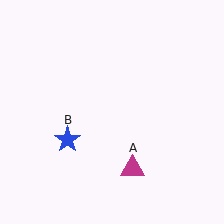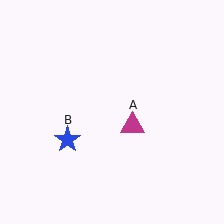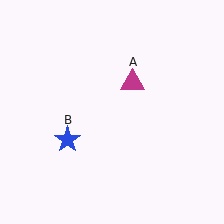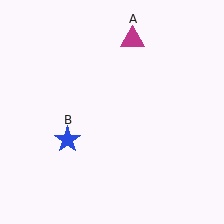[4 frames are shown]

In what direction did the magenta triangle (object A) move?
The magenta triangle (object A) moved up.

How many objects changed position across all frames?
1 object changed position: magenta triangle (object A).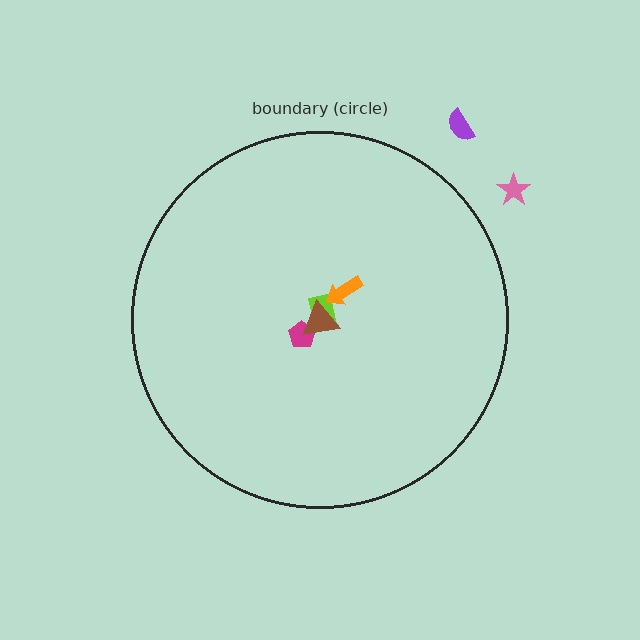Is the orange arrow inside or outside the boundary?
Inside.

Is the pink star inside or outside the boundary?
Outside.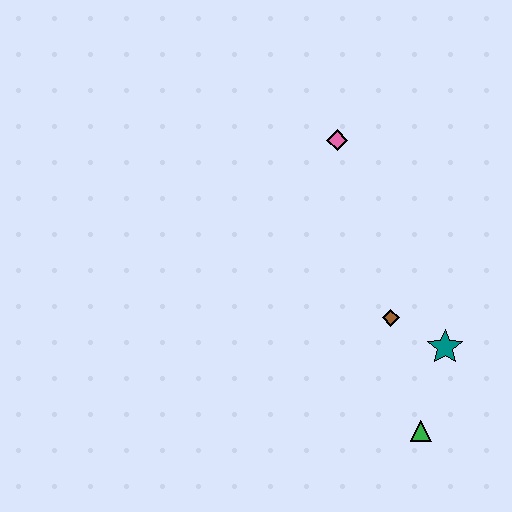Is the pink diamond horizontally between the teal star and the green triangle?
No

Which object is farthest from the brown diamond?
The pink diamond is farthest from the brown diamond.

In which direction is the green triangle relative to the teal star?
The green triangle is below the teal star.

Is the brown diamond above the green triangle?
Yes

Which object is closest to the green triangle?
The teal star is closest to the green triangle.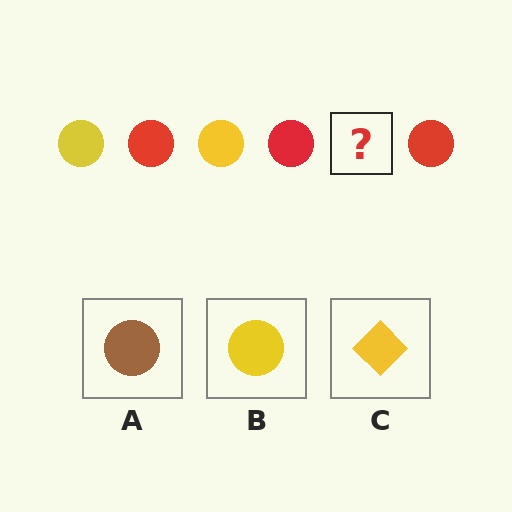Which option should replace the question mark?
Option B.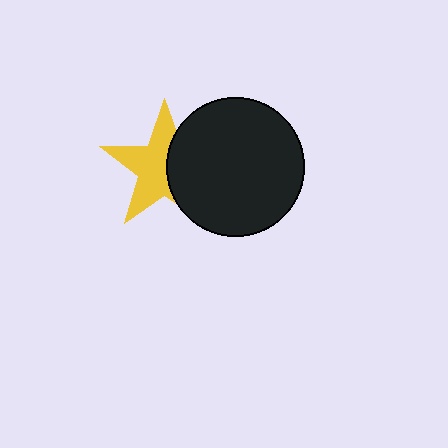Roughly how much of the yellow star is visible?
About half of it is visible (roughly 58%).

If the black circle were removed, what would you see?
You would see the complete yellow star.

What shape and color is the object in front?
The object in front is a black circle.